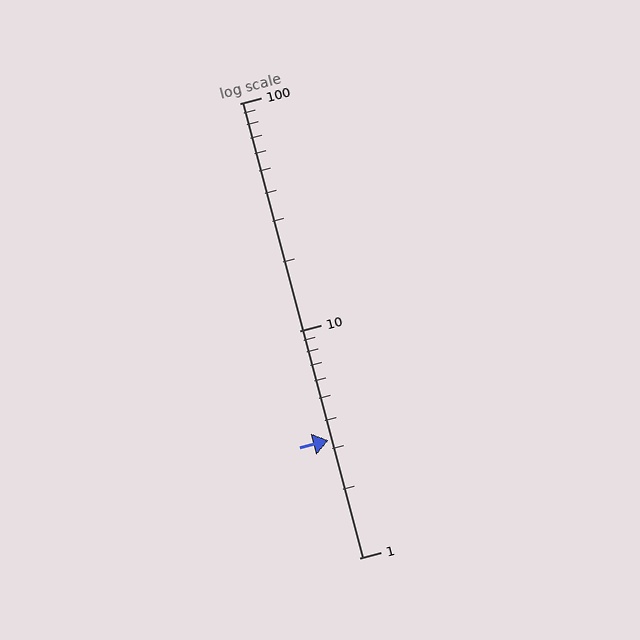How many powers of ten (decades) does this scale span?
The scale spans 2 decades, from 1 to 100.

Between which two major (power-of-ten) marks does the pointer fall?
The pointer is between 1 and 10.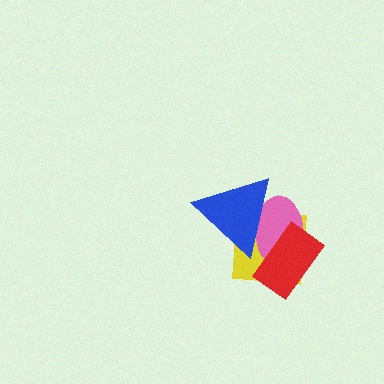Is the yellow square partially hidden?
Yes, it is partially covered by another shape.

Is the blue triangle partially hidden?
Yes, it is partially covered by another shape.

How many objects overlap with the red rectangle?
3 objects overlap with the red rectangle.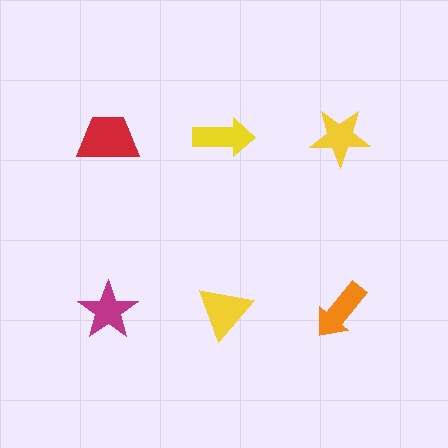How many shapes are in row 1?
3 shapes.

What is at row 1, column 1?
A red trapezoid.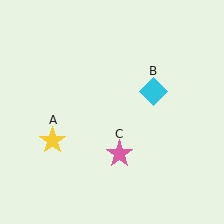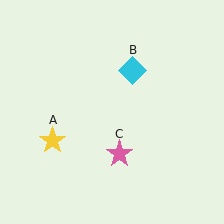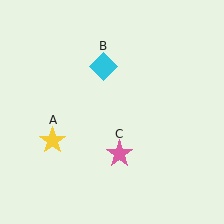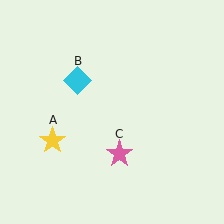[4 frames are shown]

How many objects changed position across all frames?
1 object changed position: cyan diamond (object B).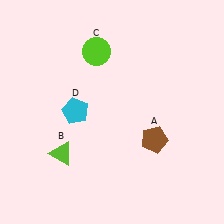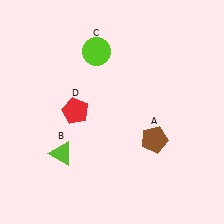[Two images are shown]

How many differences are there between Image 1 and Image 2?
There is 1 difference between the two images.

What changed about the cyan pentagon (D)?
In Image 1, D is cyan. In Image 2, it changed to red.